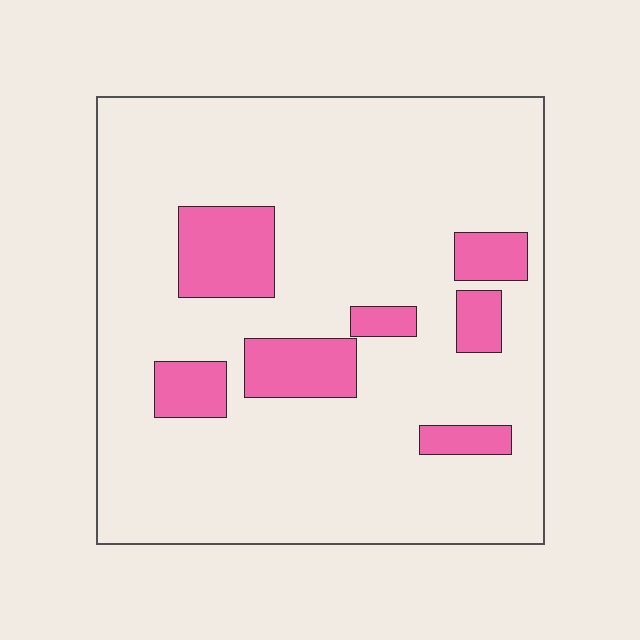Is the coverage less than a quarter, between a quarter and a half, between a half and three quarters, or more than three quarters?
Less than a quarter.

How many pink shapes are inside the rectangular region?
7.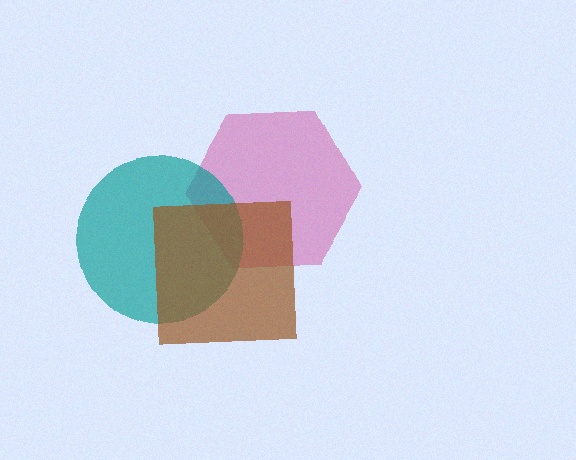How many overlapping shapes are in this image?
There are 3 overlapping shapes in the image.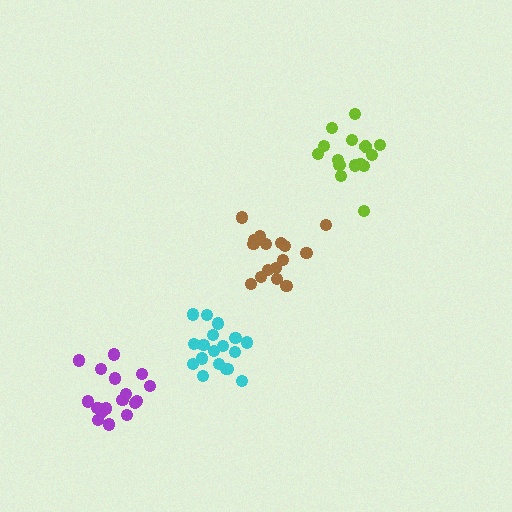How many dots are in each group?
Group 1: 18 dots, Group 2: 16 dots, Group 3: 15 dots, Group 4: 17 dots (66 total).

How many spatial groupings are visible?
There are 4 spatial groupings.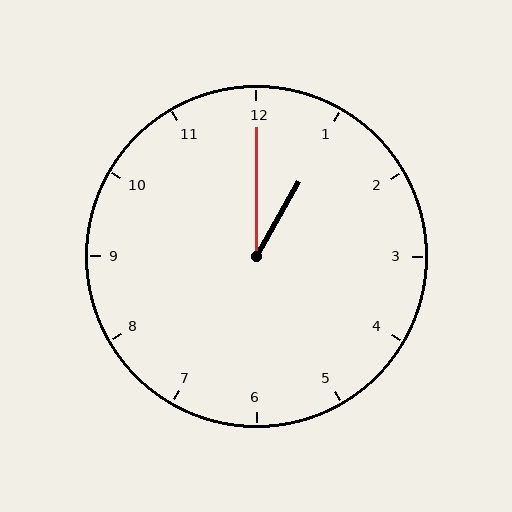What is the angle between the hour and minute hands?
Approximately 30 degrees.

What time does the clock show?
1:00.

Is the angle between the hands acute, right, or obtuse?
It is acute.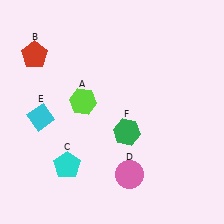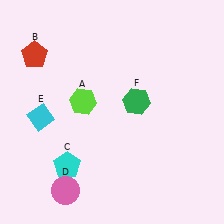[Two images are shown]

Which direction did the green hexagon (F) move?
The green hexagon (F) moved up.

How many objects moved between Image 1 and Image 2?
2 objects moved between the two images.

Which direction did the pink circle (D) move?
The pink circle (D) moved left.